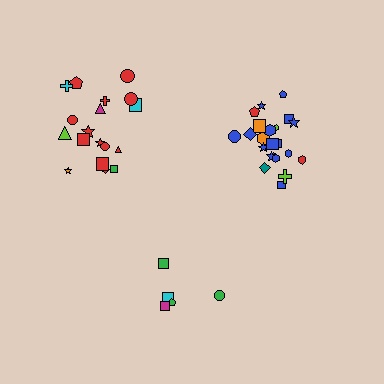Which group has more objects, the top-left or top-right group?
The top-right group.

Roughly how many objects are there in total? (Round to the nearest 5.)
Roughly 45 objects in total.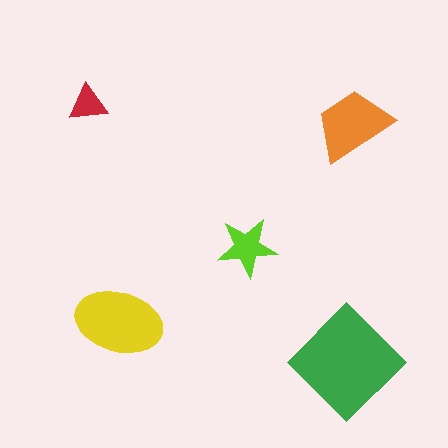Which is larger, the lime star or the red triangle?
The lime star.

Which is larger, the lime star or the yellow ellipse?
The yellow ellipse.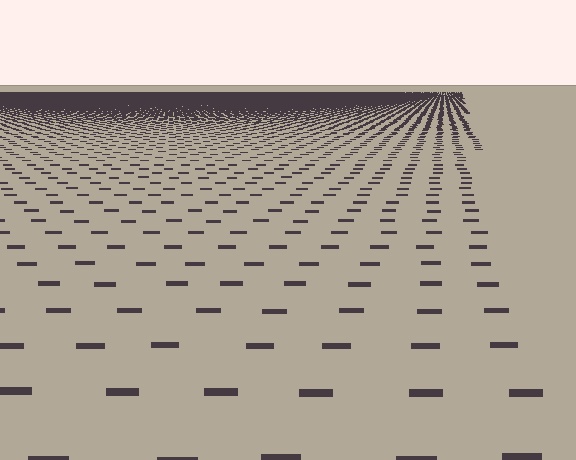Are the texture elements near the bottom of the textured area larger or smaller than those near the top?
Larger. Near the bottom, elements are closer to the viewer and appear at a bigger on-screen size.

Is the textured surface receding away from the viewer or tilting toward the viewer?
The surface is receding away from the viewer. Texture elements get smaller and denser toward the top.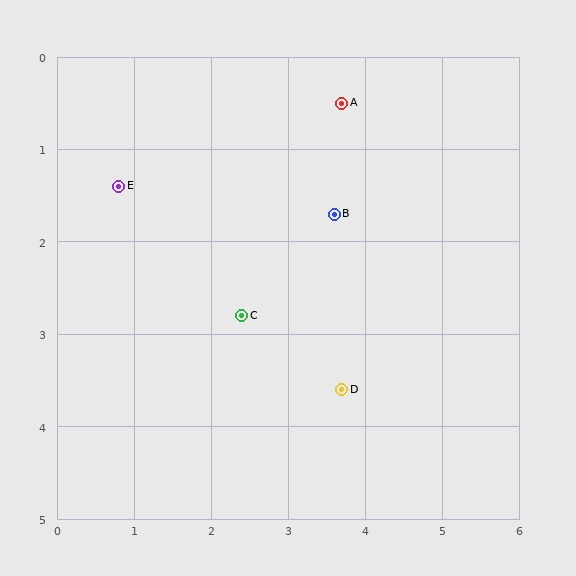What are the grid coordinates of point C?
Point C is at approximately (2.4, 2.8).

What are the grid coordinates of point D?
Point D is at approximately (3.7, 3.6).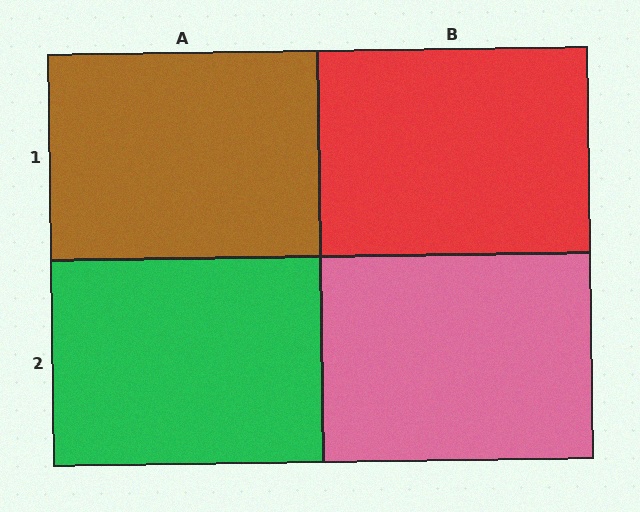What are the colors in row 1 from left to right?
Brown, red.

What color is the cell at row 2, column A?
Green.